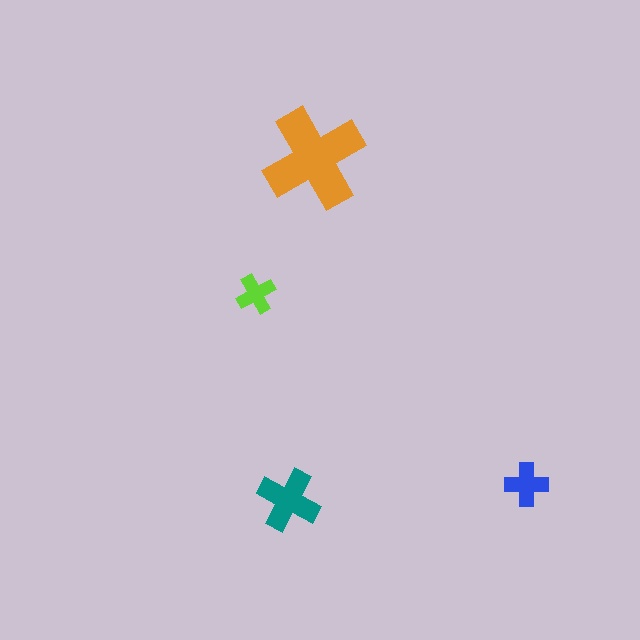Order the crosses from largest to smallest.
the orange one, the teal one, the blue one, the lime one.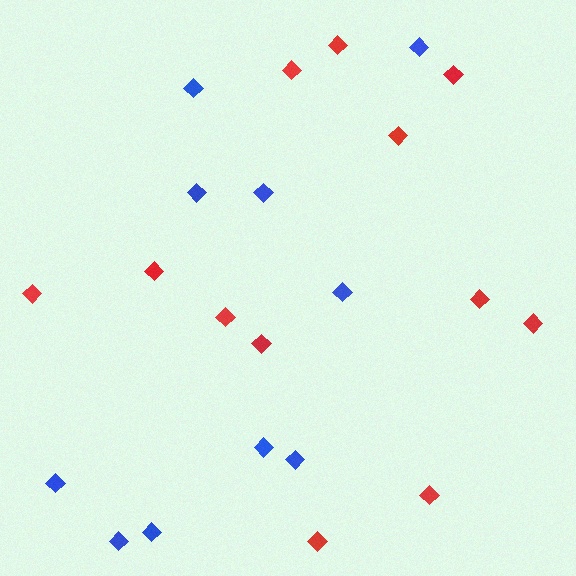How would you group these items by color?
There are 2 groups: one group of blue diamonds (10) and one group of red diamonds (12).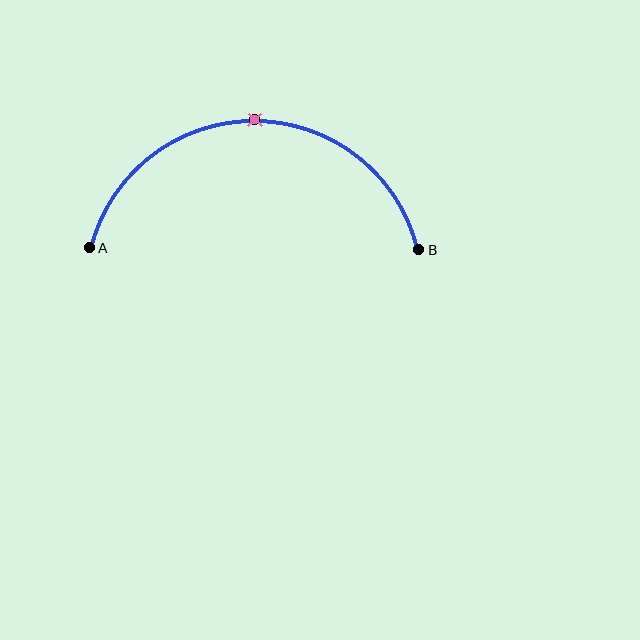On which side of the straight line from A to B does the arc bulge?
The arc bulges above the straight line connecting A and B.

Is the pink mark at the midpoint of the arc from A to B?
Yes. The pink mark lies on the arc at equal arc-length from both A and B — it is the arc midpoint.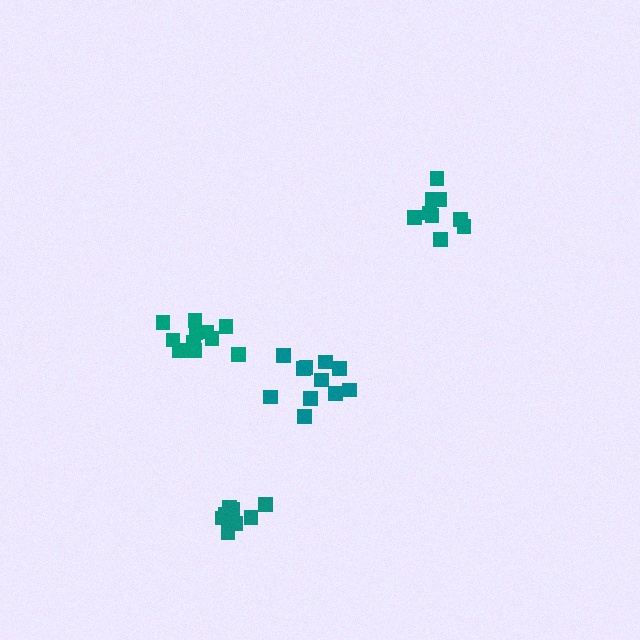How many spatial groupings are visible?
There are 4 spatial groupings.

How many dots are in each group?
Group 1: 9 dots, Group 2: 11 dots, Group 3: 9 dots, Group 4: 11 dots (40 total).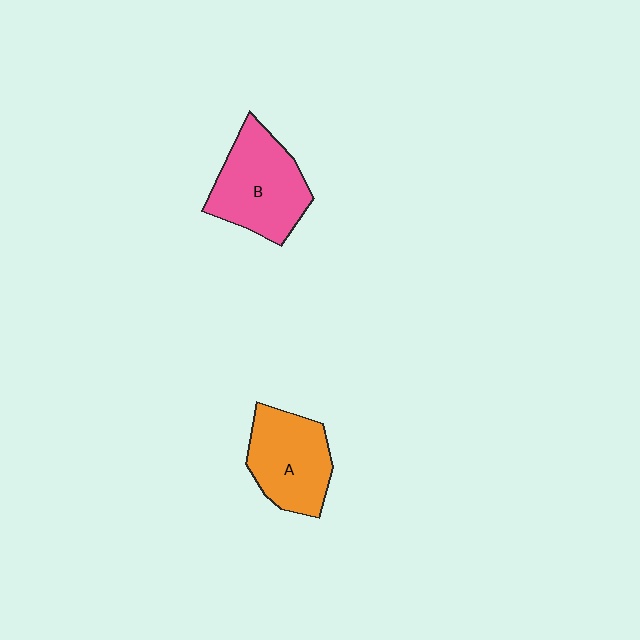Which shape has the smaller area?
Shape A (orange).